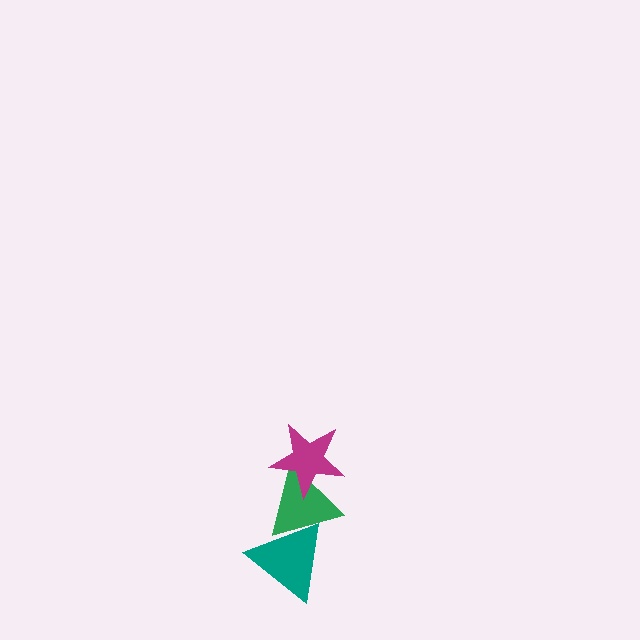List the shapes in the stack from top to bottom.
From top to bottom: the magenta star, the green triangle, the teal triangle.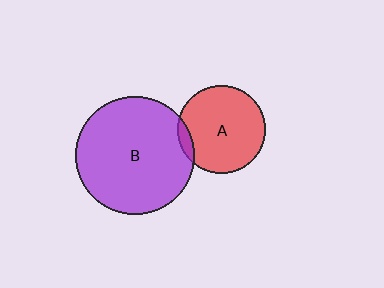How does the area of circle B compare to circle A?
Approximately 1.8 times.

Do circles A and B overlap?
Yes.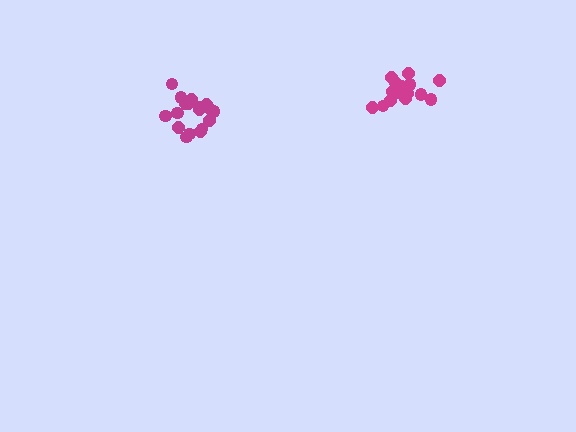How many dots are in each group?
Group 1: 18 dots, Group 2: 15 dots (33 total).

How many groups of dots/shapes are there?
There are 2 groups.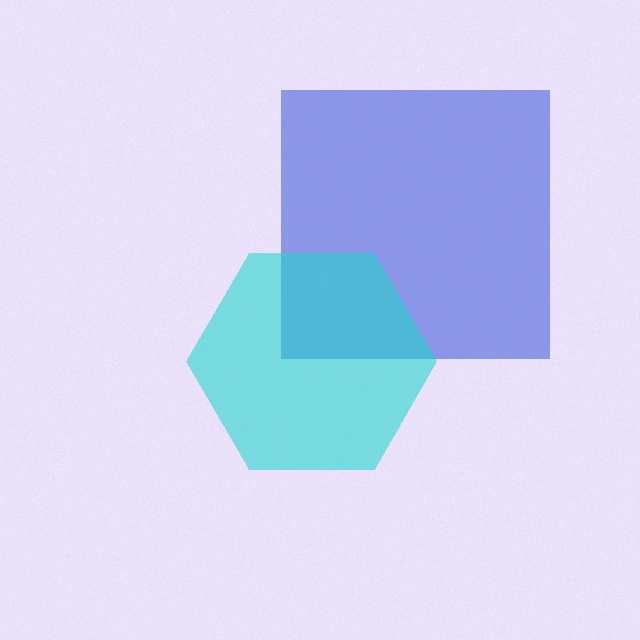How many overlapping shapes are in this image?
There are 2 overlapping shapes in the image.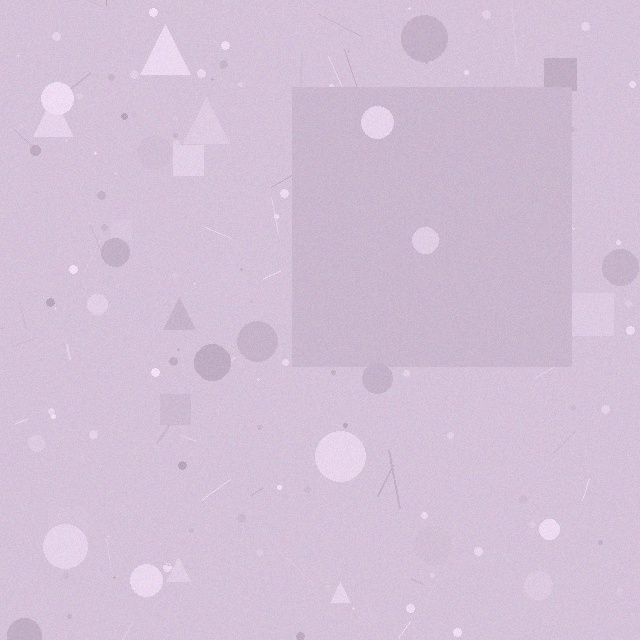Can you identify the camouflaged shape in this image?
The camouflaged shape is a square.